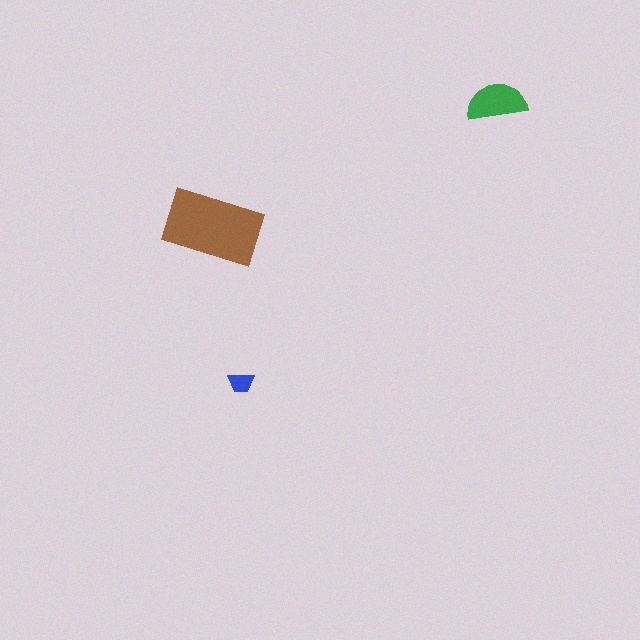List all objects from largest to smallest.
The brown rectangle, the green semicircle, the blue trapezoid.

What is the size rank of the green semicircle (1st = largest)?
2nd.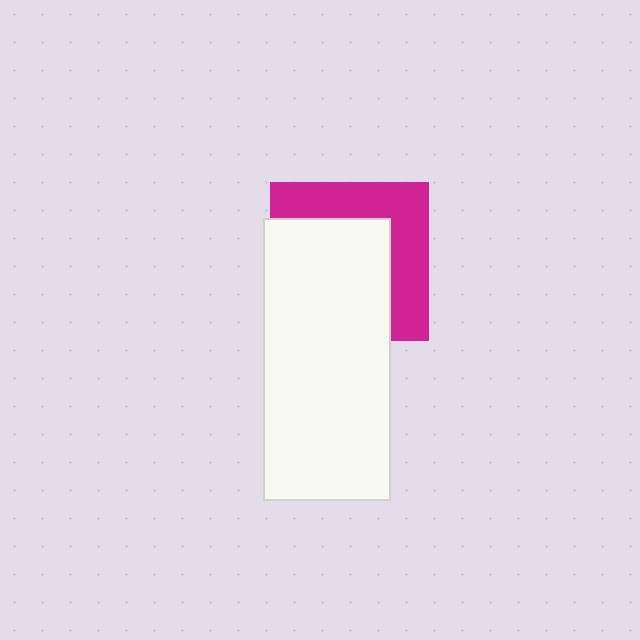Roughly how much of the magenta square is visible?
A small part of it is visible (roughly 41%).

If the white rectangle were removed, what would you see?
You would see the complete magenta square.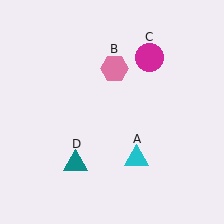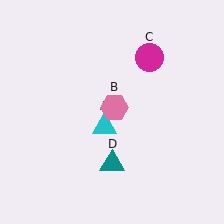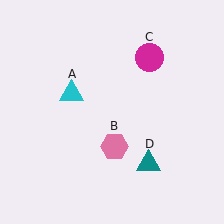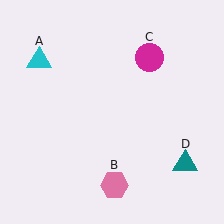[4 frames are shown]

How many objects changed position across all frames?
3 objects changed position: cyan triangle (object A), pink hexagon (object B), teal triangle (object D).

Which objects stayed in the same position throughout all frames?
Magenta circle (object C) remained stationary.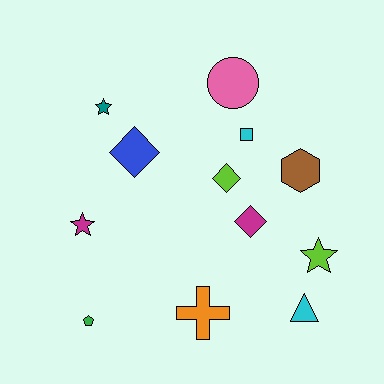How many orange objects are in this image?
There is 1 orange object.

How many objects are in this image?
There are 12 objects.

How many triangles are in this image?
There is 1 triangle.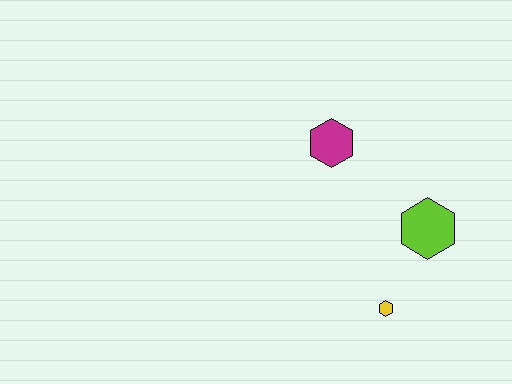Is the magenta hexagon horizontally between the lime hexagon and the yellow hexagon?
No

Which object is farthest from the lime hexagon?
The magenta hexagon is farthest from the lime hexagon.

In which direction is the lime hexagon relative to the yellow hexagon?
The lime hexagon is above the yellow hexagon.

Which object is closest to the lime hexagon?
The yellow hexagon is closest to the lime hexagon.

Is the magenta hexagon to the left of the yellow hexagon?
Yes